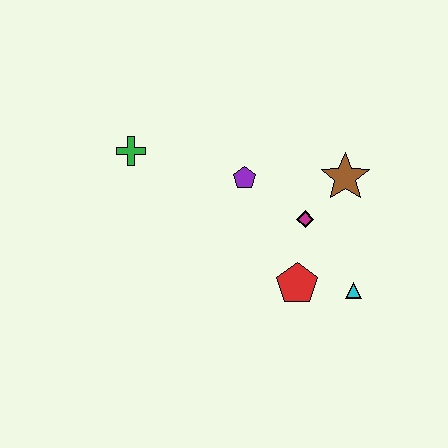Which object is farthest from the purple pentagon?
The cyan triangle is farthest from the purple pentagon.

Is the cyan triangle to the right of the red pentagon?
Yes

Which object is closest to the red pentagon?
The cyan triangle is closest to the red pentagon.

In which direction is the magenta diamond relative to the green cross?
The magenta diamond is to the right of the green cross.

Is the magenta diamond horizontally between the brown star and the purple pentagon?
Yes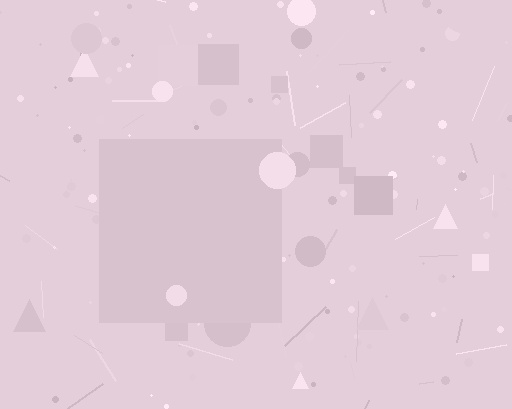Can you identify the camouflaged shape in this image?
The camouflaged shape is a square.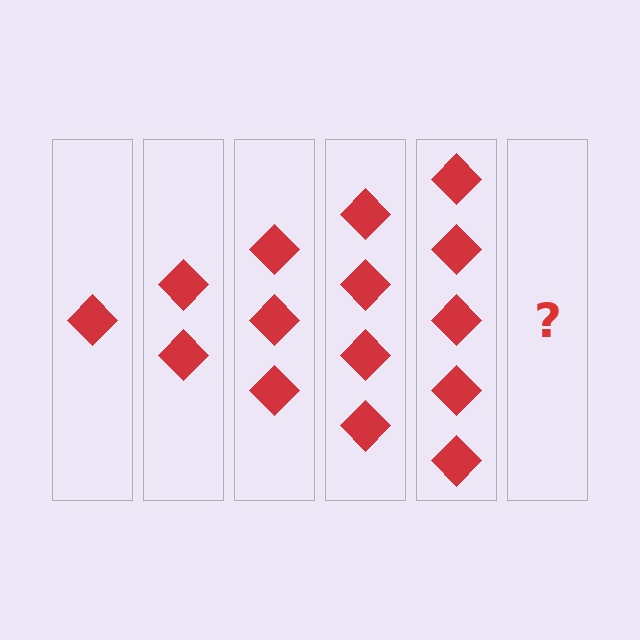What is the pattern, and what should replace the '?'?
The pattern is that each step adds one more diamond. The '?' should be 6 diamonds.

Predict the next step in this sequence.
The next step is 6 diamonds.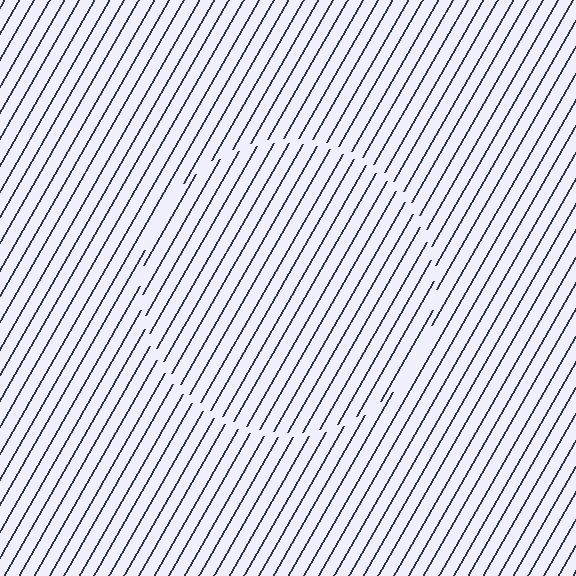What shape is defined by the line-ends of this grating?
An illusory circle. The interior of the shape contains the same grating, shifted by half a period — the contour is defined by the phase discontinuity where line-ends from the inner and outer gratings abut.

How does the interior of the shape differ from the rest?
The interior of the shape contains the same grating, shifted by half a period — the contour is defined by the phase discontinuity where line-ends from the inner and outer gratings abut.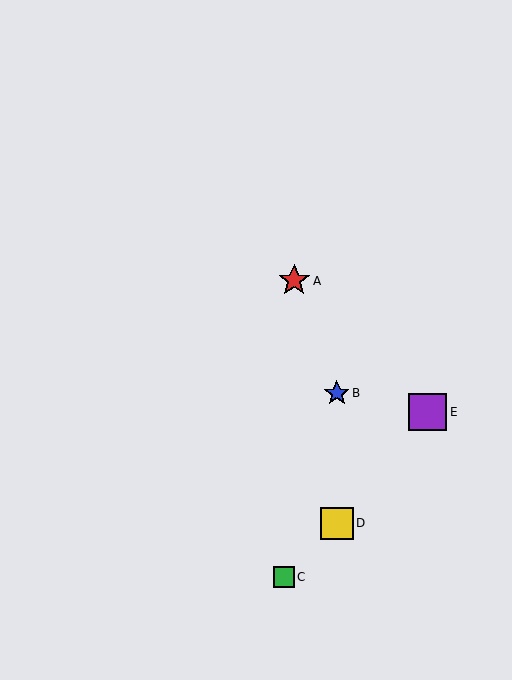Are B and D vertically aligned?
Yes, both are at x≈337.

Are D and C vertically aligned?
No, D is at x≈337 and C is at x≈284.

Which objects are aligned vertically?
Objects B, D are aligned vertically.